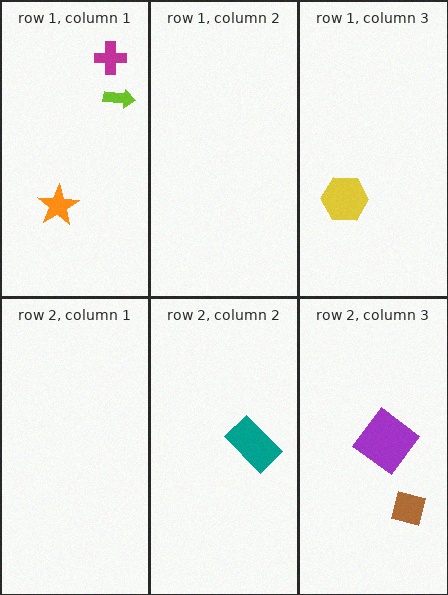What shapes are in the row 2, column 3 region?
The purple diamond, the brown square.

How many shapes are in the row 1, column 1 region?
3.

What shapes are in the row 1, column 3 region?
The yellow hexagon.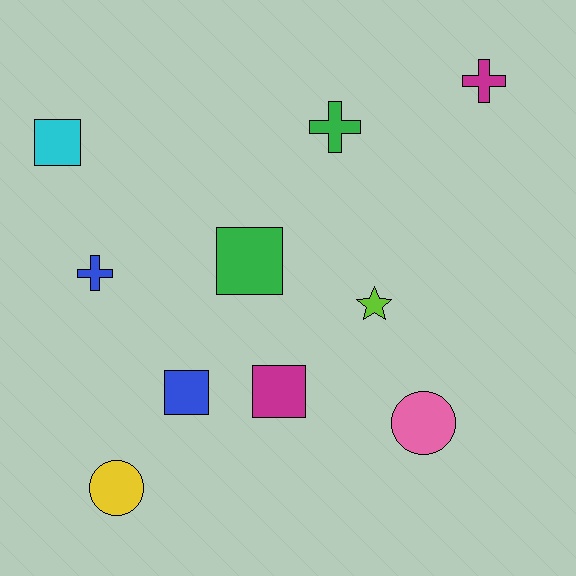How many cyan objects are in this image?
There is 1 cyan object.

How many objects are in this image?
There are 10 objects.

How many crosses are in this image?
There are 3 crosses.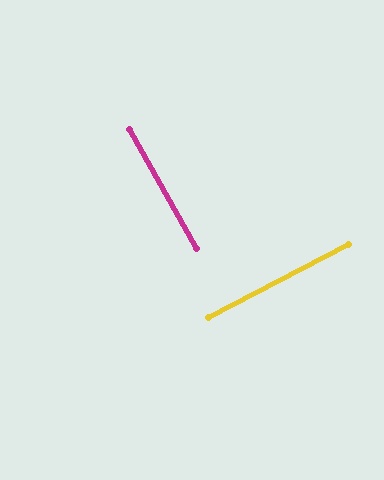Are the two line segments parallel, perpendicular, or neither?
Perpendicular — they meet at approximately 88°.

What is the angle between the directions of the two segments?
Approximately 88 degrees.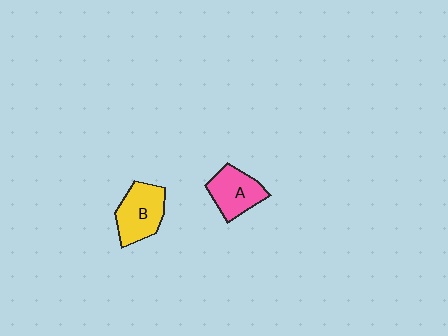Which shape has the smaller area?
Shape A (pink).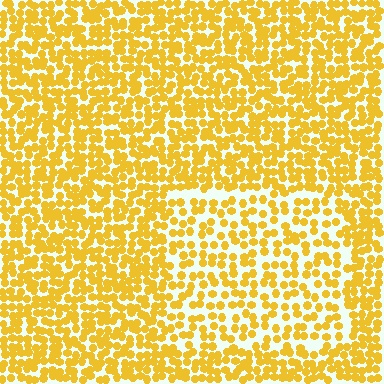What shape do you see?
I see a rectangle.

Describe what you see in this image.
The image contains small yellow elements arranged at two different densities. A rectangle-shaped region is visible where the elements are less densely packed than the surrounding area.